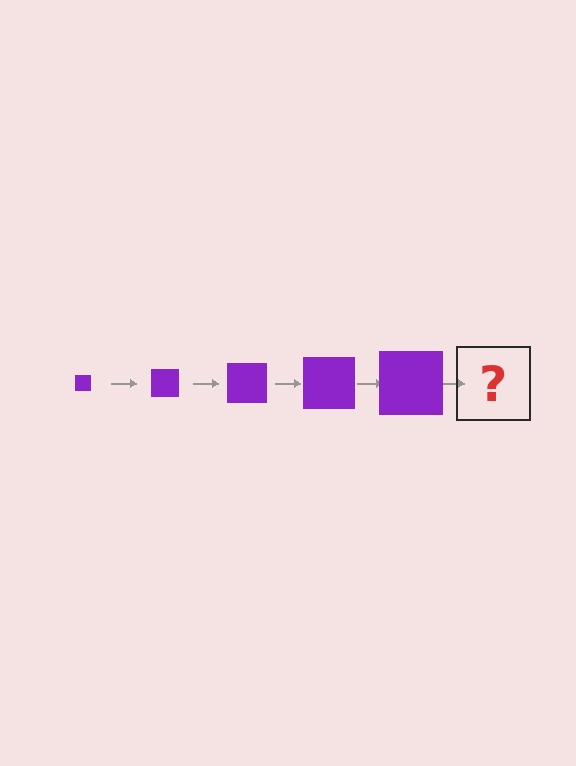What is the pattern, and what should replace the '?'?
The pattern is that the square gets progressively larger each step. The '?' should be a purple square, larger than the previous one.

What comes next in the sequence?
The next element should be a purple square, larger than the previous one.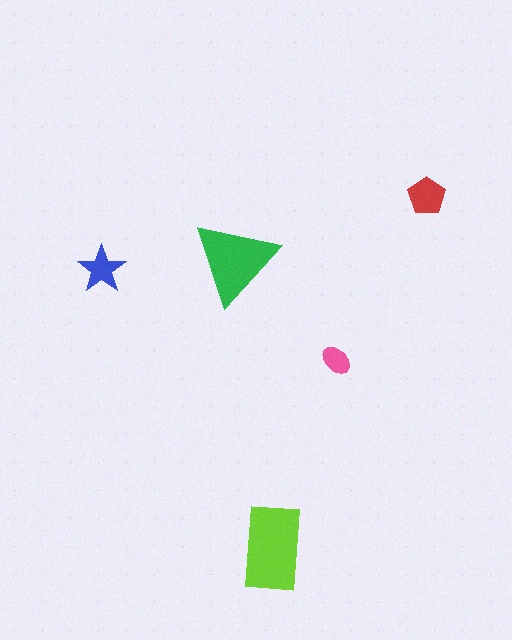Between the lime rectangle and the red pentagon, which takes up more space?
The lime rectangle.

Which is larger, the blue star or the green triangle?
The green triangle.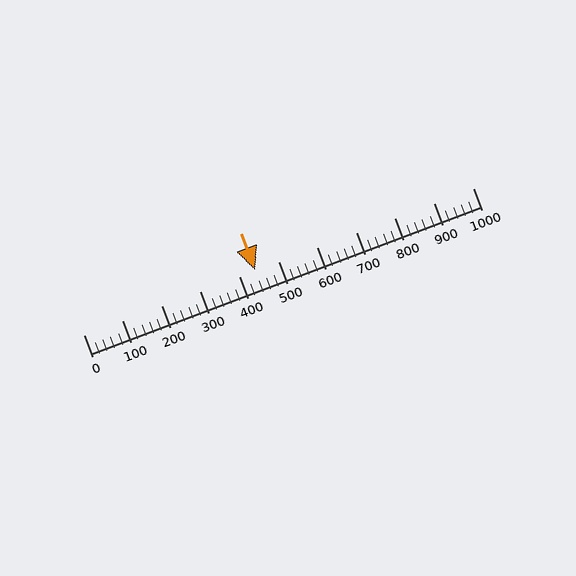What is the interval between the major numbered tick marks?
The major tick marks are spaced 100 units apart.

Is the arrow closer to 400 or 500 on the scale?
The arrow is closer to 400.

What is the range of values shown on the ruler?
The ruler shows values from 0 to 1000.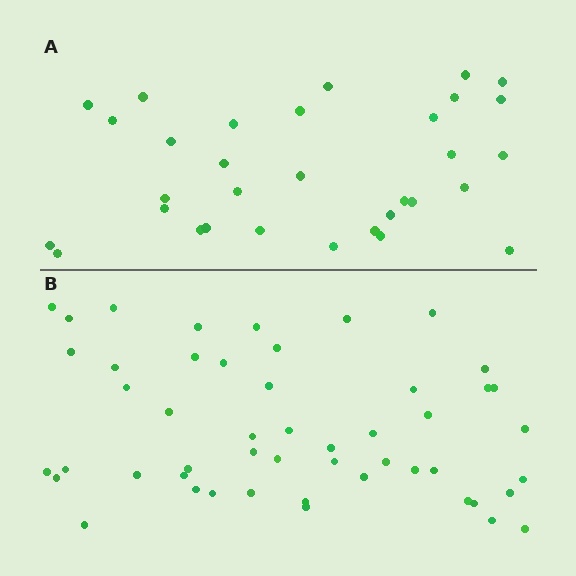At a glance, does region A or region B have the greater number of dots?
Region B (the bottom region) has more dots.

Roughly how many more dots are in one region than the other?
Region B has approximately 20 more dots than region A.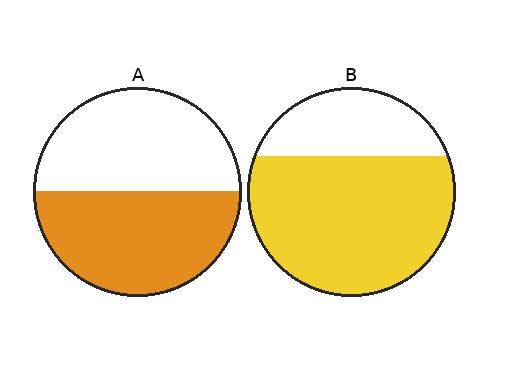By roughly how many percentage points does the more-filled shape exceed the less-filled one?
By roughly 20 percentage points (B over A).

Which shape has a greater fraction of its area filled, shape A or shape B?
Shape B.